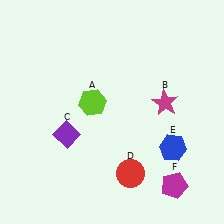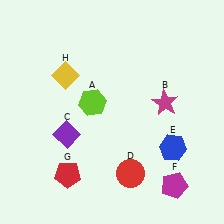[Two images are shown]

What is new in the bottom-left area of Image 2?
A red pentagon (G) was added in the bottom-left area of Image 2.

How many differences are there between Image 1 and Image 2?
There are 2 differences between the two images.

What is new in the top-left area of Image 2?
A yellow diamond (H) was added in the top-left area of Image 2.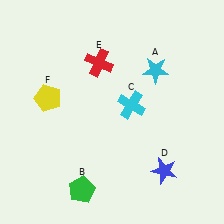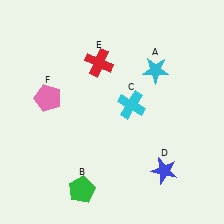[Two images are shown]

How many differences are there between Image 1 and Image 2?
There is 1 difference between the two images.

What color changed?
The pentagon (F) changed from yellow in Image 1 to pink in Image 2.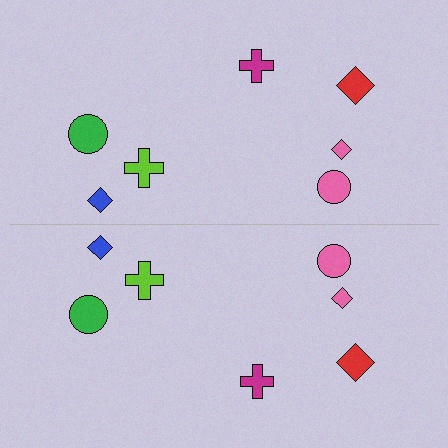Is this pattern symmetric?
Yes, this pattern has bilateral (reflection) symmetry.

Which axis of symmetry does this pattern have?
The pattern has a horizontal axis of symmetry running through the center of the image.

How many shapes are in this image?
There are 14 shapes in this image.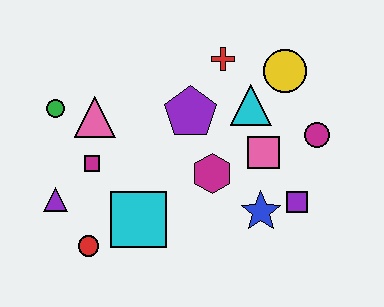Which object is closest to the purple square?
The blue star is closest to the purple square.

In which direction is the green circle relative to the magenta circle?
The green circle is to the left of the magenta circle.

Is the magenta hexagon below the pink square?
Yes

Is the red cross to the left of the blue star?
Yes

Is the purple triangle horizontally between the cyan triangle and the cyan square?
No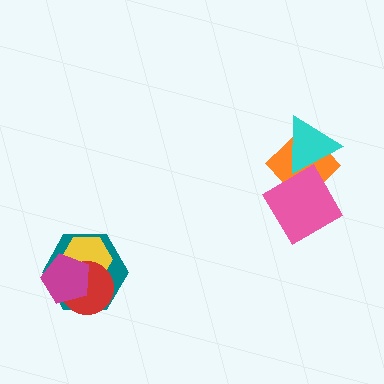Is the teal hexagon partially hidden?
Yes, it is partially covered by another shape.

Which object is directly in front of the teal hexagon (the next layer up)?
The yellow hexagon is directly in front of the teal hexagon.